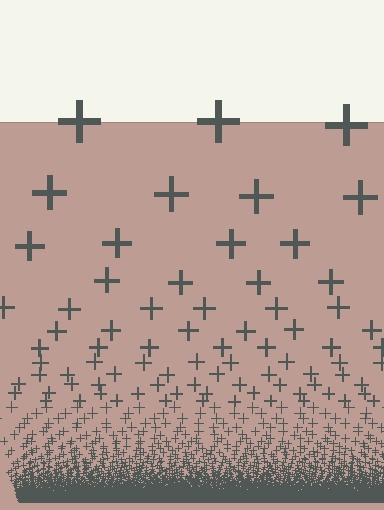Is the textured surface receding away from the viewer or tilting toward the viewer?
The surface appears to tilt toward the viewer. Texture elements get larger and sparser toward the top.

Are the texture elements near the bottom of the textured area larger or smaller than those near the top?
Smaller. The gradient is inverted — elements near the bottom are smaller and denser.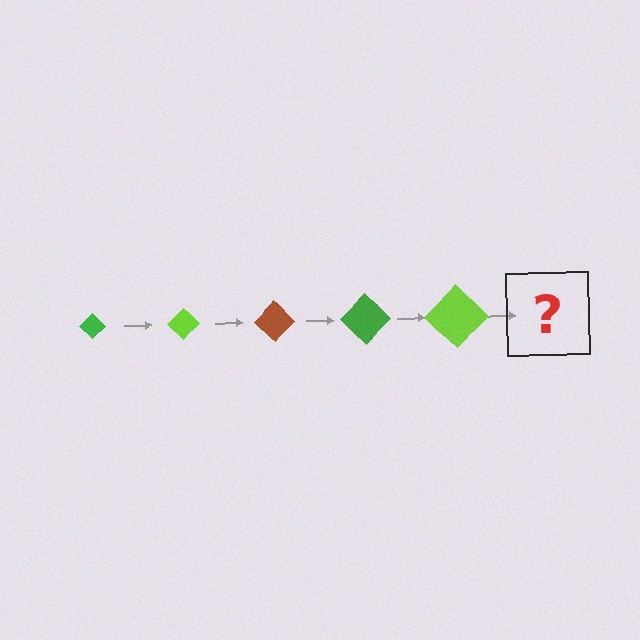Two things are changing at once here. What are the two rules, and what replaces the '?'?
The two rules are that the diamond grows larger each step and the color cycles through green, lime, and brown. The '?' should be a brown diamond, larger than the previous one.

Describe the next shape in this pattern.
It should be a brown diamond, larger than the previous one.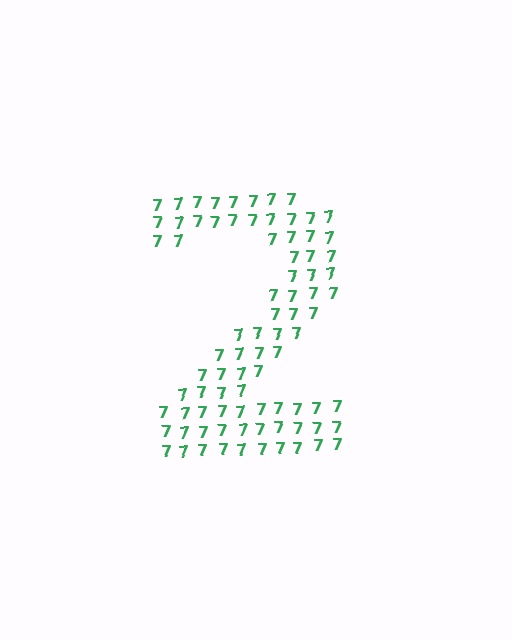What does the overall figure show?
The overall figure shows the digit 2.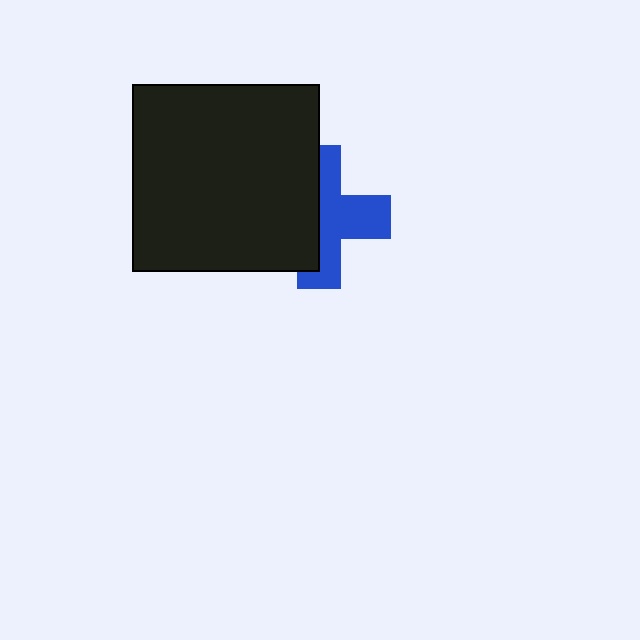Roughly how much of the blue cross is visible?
About half of it is visible (roughly 54%).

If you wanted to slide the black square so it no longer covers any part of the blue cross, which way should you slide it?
Slide it left — that is the most direct way to separate the two shapes.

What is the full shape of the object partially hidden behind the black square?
The partially hidden object is a blue cross.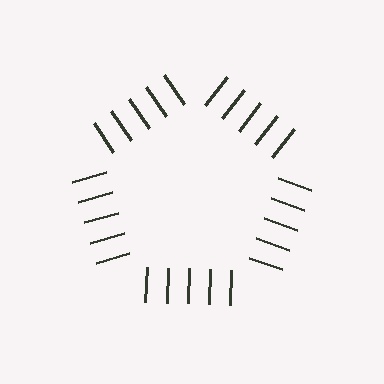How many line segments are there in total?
25 — 5 along each of the 5 edges.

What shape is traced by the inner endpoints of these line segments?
An illusory pentagon — the line segments terminate on its edges but no continuous stroke is drawn.